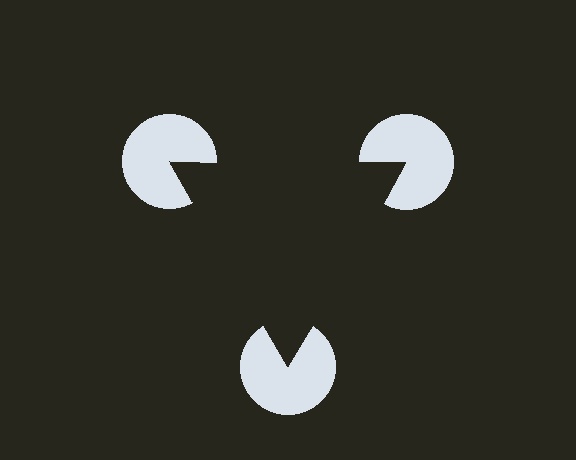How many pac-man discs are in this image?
There are 3 — one at each vertex of the illusory triangle.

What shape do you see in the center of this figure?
An illusory triangle — its edges are inferred from the aligned wedge cuts in the pac-man discs, not physically drawn.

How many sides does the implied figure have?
3 sides.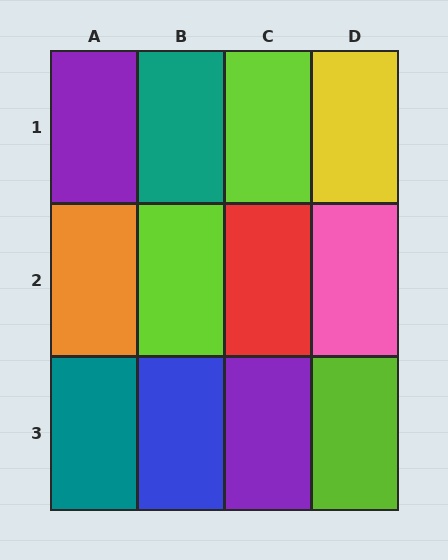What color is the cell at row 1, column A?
Purple.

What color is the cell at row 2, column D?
Pink.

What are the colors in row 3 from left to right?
Teal, blue, purple, lime.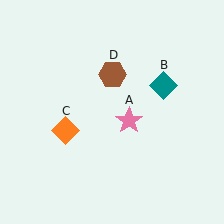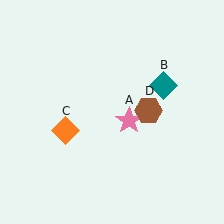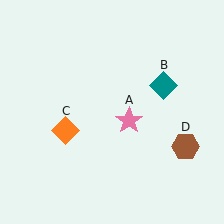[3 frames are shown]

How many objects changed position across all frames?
1 object changed position: brown hexagon (object D).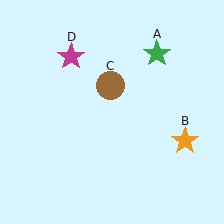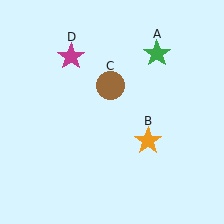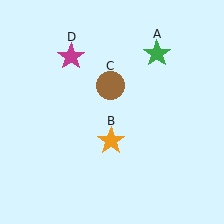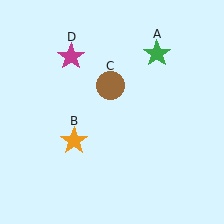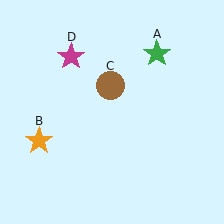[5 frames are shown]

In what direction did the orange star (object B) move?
The orange star (object B) moved left.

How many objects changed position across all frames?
1 object changed position: orange star (object B).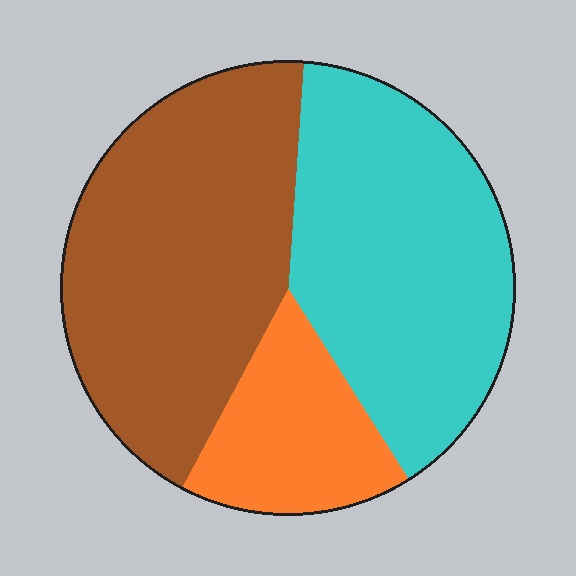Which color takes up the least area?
Orange, at roughly 15%.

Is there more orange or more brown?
Brown.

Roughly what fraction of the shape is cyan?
Cyan takes up about two fifths (2/5) of the shape.